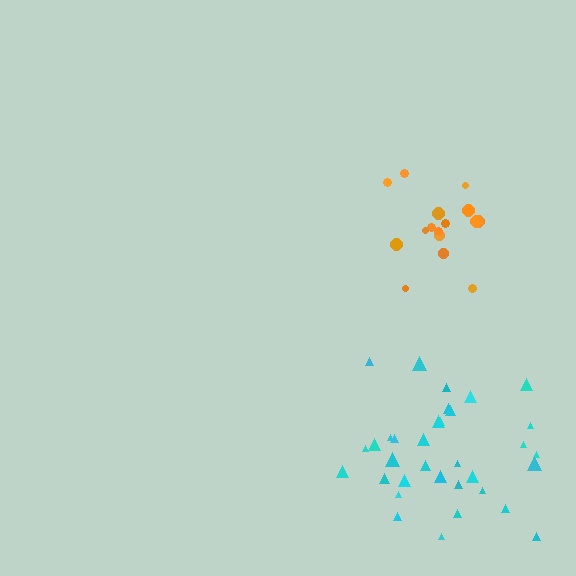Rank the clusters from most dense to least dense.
orange, cyan.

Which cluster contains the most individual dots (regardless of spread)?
Cyan (34).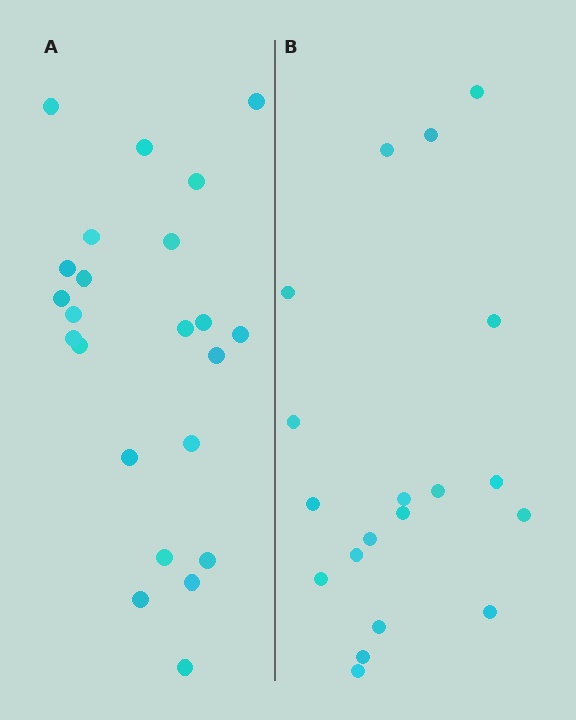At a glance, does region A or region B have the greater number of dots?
Region A (the left region) has more dots.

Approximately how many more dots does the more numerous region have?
Region A has about 4 more dots than region B.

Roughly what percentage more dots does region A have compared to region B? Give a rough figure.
About 20% more.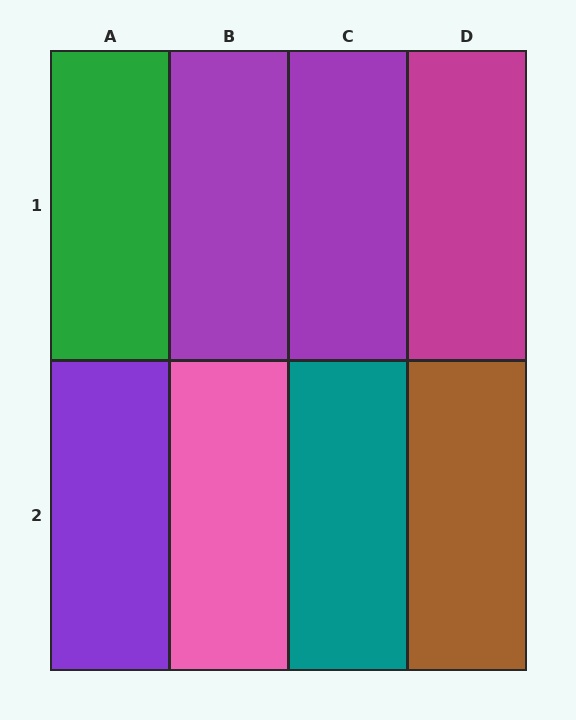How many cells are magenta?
1 cell is magenta.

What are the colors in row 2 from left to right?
Purple, pink, teal, brown.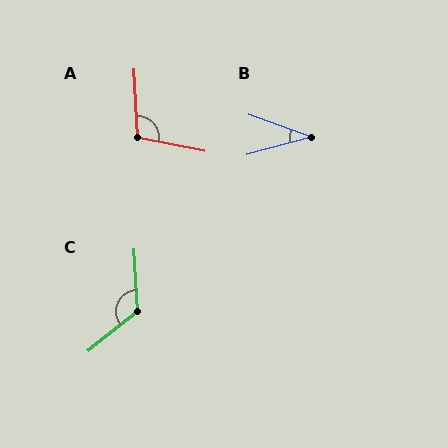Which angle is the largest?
C, at approximately 126 degrees.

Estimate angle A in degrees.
Approximately 104 degrees.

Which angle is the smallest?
B, at approximately 35 degrees.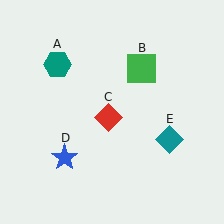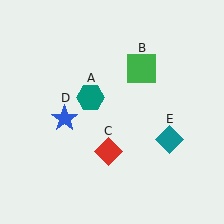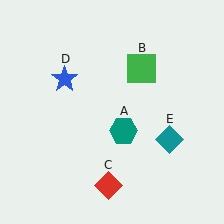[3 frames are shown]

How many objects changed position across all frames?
3 objects changed position: teal hexagon (object A), red diamond (object C), blue star (object D).